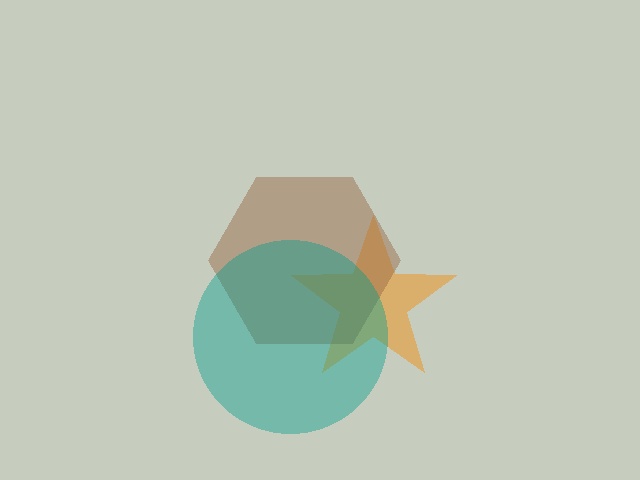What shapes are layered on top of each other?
The layered shapes are: an orange star, a brown hexagon, a teal circle.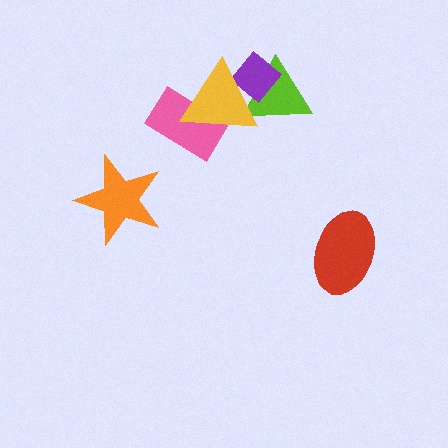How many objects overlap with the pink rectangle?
1 object overlaps with the pink rectangle.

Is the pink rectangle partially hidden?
Yes, it is partially covered by another shape.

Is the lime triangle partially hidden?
Yes, it is partially covered by another shape.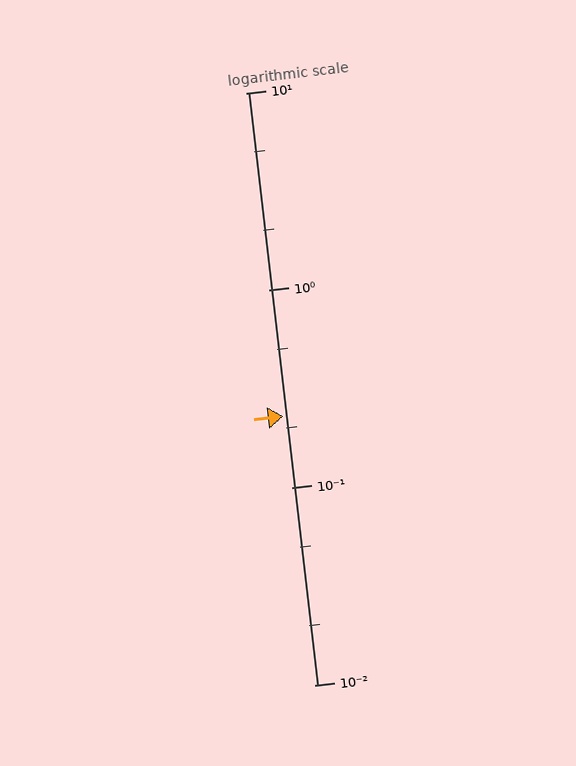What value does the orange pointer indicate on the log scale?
The pointer indicates approximately 0.23.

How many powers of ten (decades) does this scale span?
The scale spans 3 decades, from 0.01 to 10.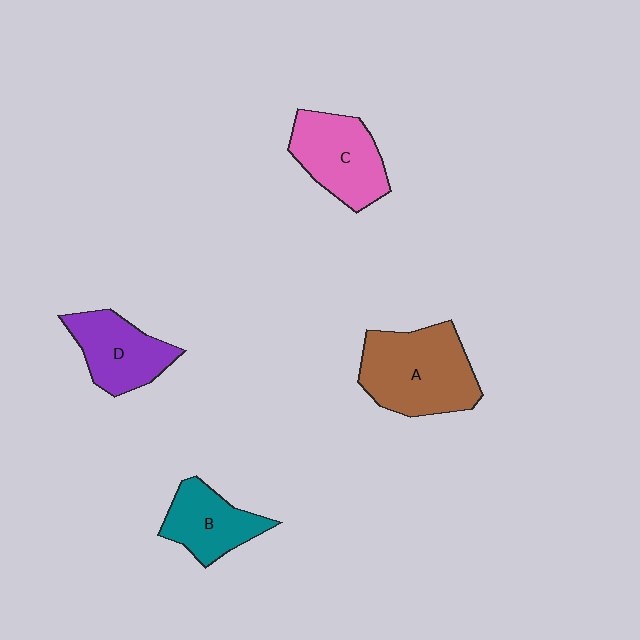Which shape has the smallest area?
Shape B (teal).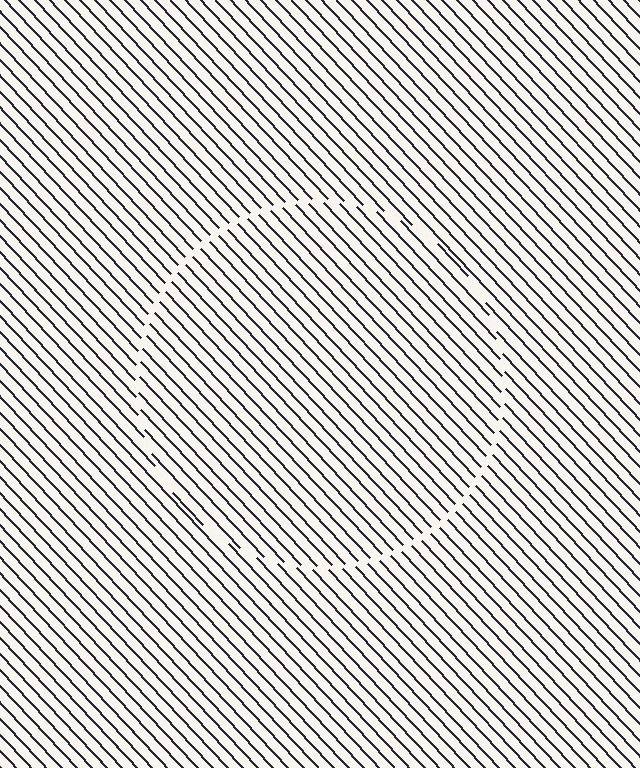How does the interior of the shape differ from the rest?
The interior of the shape contains the same grating, shifted by half a period — the contour is defined by the phase discontinuity where line-ends from the inner and outer gratings abut.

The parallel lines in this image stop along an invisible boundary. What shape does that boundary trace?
An illusory circle. The interior of the shape contains the same grating, shifted by half a period — the contour is defined by the phase discontinuity where line-ends from the inner and outer gratings abut.